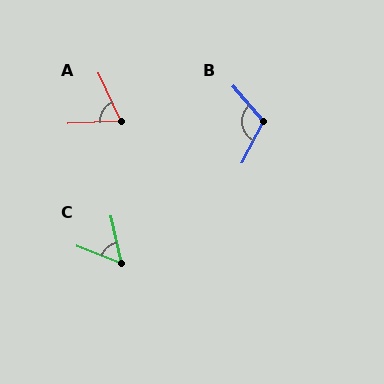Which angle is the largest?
B, at approximately 111 degrees.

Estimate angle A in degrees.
Approximately 68 degrees.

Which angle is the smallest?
C, at approximately 56 degrees.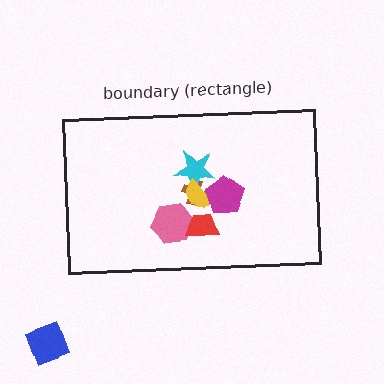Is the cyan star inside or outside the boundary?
Inside.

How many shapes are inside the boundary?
6 inside, 1 outside.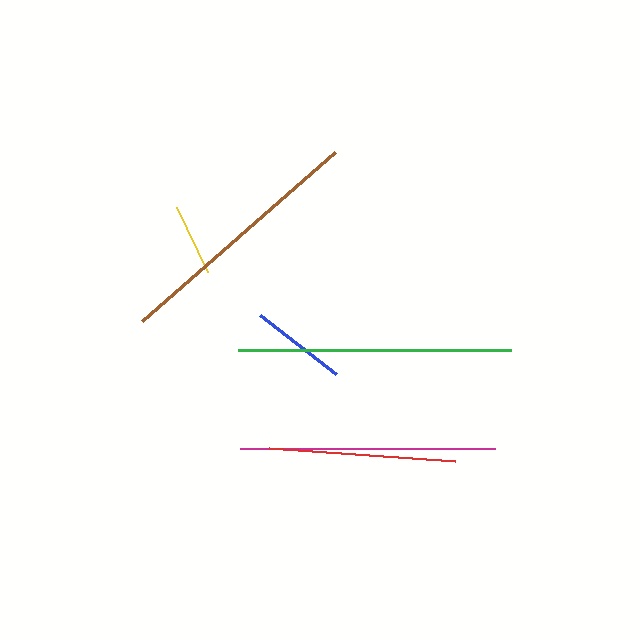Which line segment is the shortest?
The yellow line is the shortest at approximately 72 pixels.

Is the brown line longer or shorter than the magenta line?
The brown line is longer than the magenta line.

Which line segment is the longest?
The green line is the longest at approximately 273 pixels.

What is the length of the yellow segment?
The yellow segment is approximately 72 pixels long.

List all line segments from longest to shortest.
From longest to shortest: green, brown, magenta, red, blue, yellow.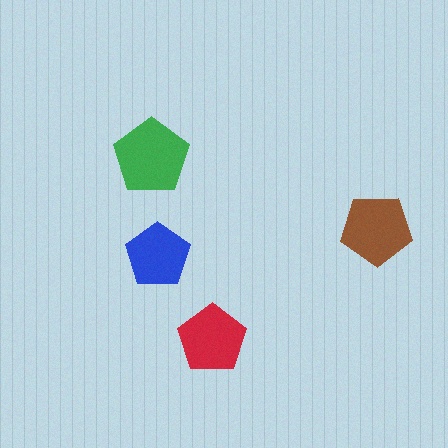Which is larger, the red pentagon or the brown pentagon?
The brown one.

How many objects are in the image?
There are 4 objects in the image.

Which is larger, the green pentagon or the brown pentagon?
The green one.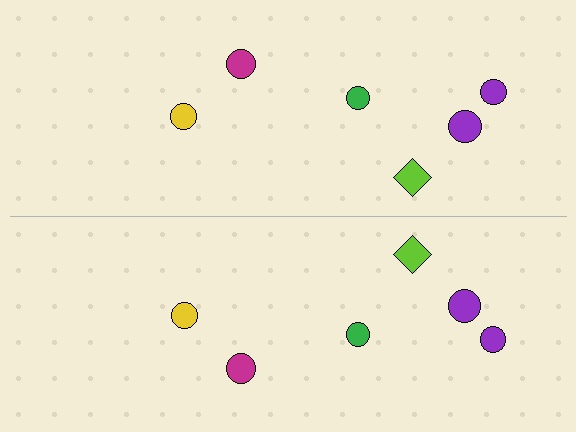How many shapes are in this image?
There are 12 shapes in this image.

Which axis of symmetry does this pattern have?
The pattern has a horizontal axis of symmetry running through the center of the image.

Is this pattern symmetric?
Yes, this pattern has bilateral (reflection) symmetry.